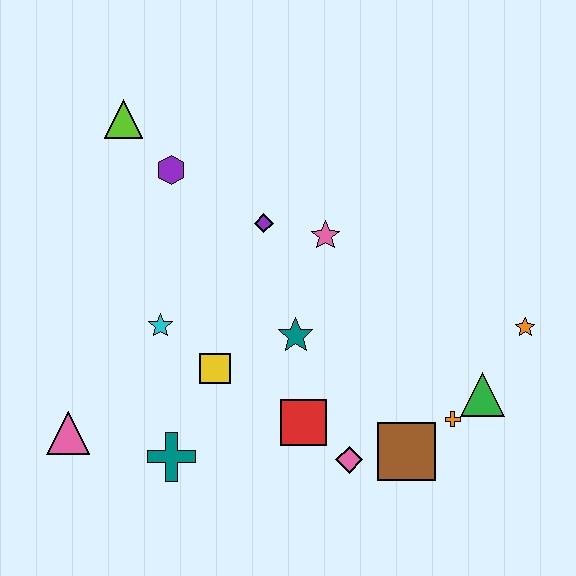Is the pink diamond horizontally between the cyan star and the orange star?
Yes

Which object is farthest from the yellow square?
The orange star is farthest from the yellow square.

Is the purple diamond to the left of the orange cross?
Yes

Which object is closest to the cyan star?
The yellow square is closest to the cyan star.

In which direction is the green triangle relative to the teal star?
The green triangle is to the right of the teal star.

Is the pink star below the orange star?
No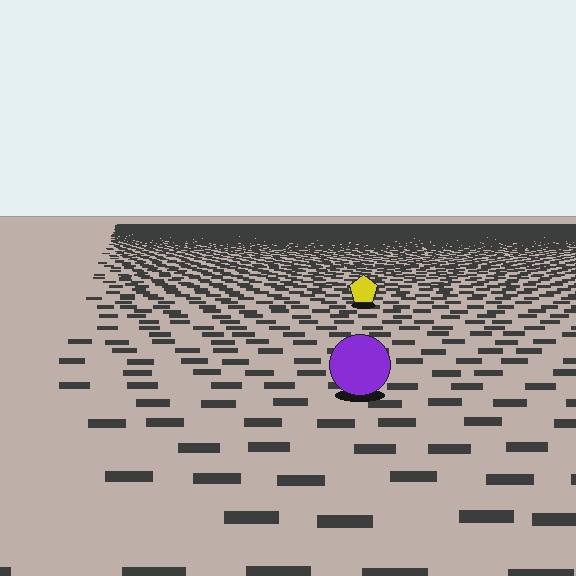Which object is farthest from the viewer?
The yellow pentagon is farthest from the viewer. It appears smaller and the ground texture around it is denser.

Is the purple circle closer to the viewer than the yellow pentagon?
Yes. The purple circle is closer — you can tell from the texture gradient: the ground texture is coarser near it.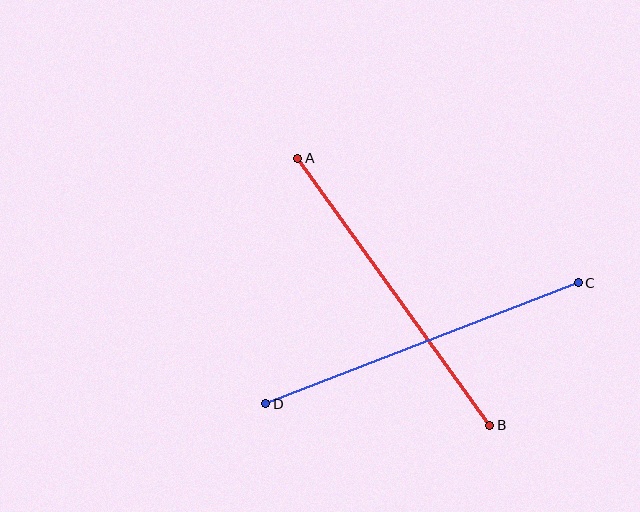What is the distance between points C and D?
The distance is approximately 335 pixels.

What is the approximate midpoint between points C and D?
The midpoint is at approximately (422, 343) pixels.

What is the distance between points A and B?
The distance is approximately 329 pixels.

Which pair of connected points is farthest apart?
Points C and D are farthest apart.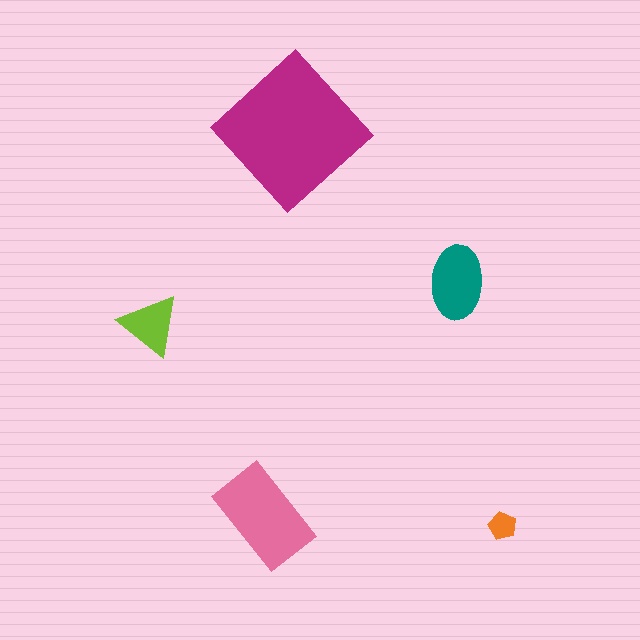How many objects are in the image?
There are 5 objects in the image.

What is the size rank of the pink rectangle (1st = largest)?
2nd.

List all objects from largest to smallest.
The magenta diamond, the pink rectangle, the teal ellipse, the lime triangle, the orange pentagon.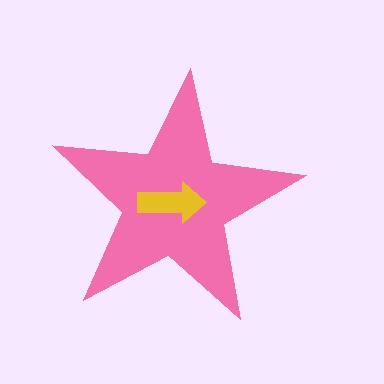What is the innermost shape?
The yellow arrow.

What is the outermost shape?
The pink star.